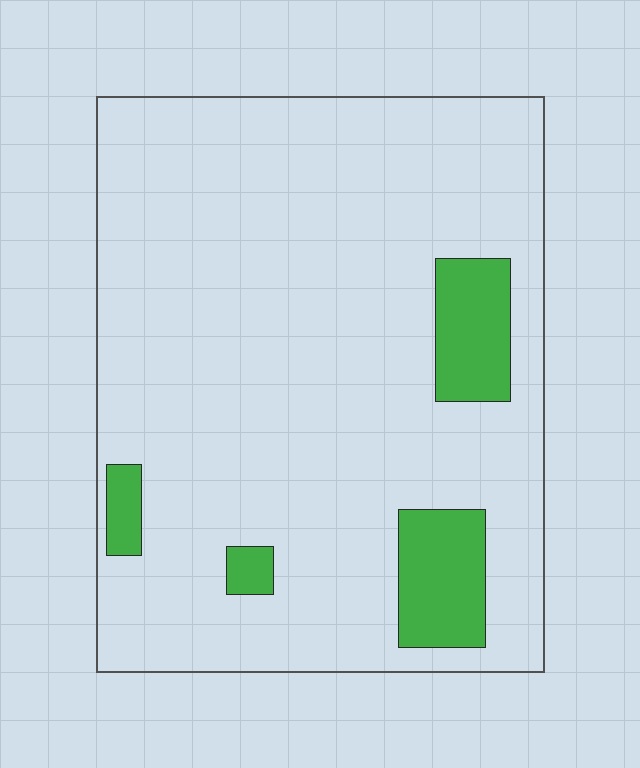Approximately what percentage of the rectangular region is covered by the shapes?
Approximately 10%.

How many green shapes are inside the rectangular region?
4.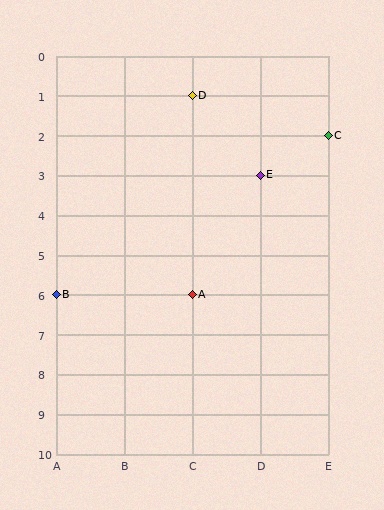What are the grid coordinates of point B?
Point B is at grid coordinates (A, 6).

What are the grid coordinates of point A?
Point A is at grid coordinates (C, 6).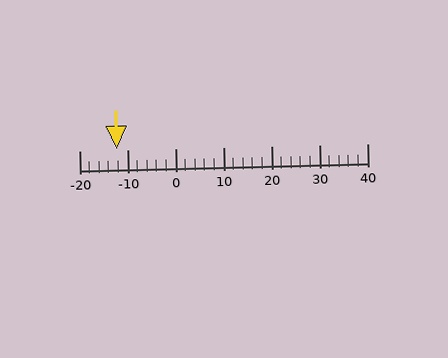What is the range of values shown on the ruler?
The ruler shows values from -20 to 40.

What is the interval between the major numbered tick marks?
The major tick marks are spaced 10 units apart.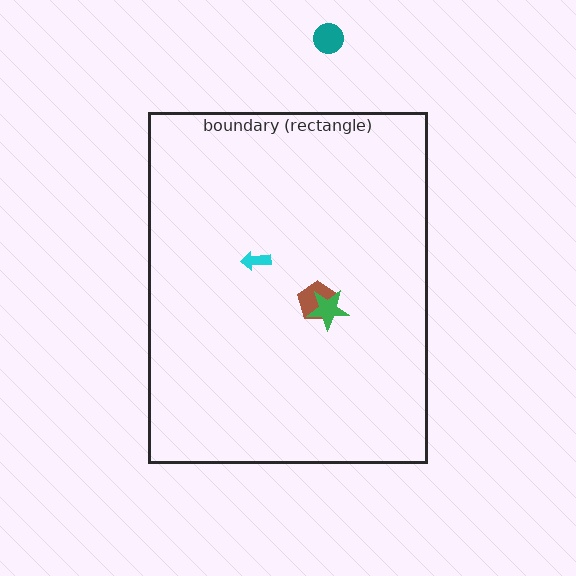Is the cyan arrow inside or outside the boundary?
Inside.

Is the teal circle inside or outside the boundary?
Outside.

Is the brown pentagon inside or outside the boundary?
Inside.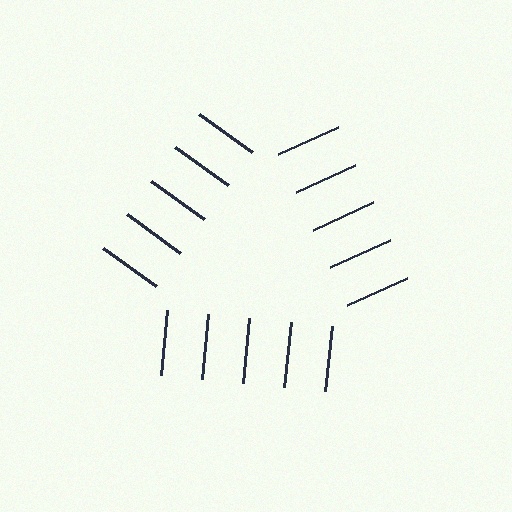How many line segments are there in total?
15 — 5 along each of the 3 edges.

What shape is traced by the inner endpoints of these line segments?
An illusory triangle — the line segments terminate on its edges but no continuous stroke is drawn.